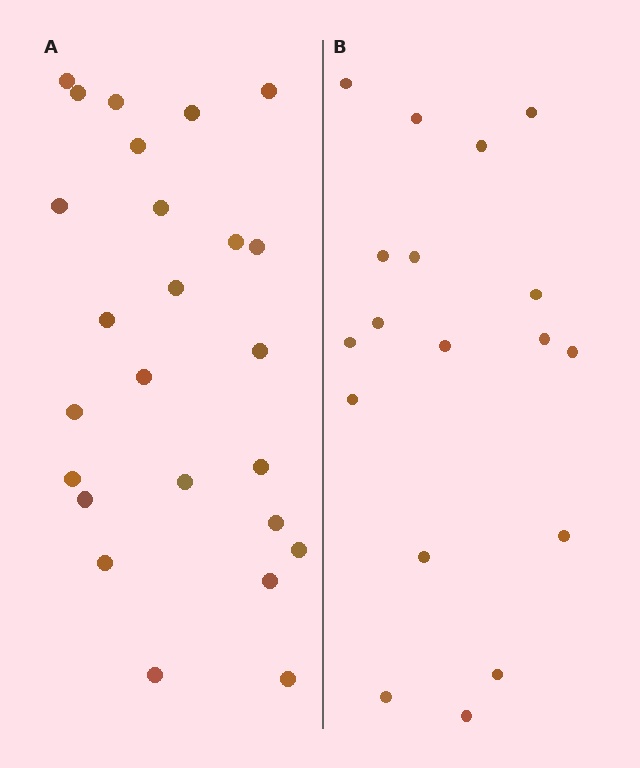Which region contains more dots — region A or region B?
Region A (the left region) has more dots.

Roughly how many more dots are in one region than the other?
Region A has roughly 8 or so more dots than region B.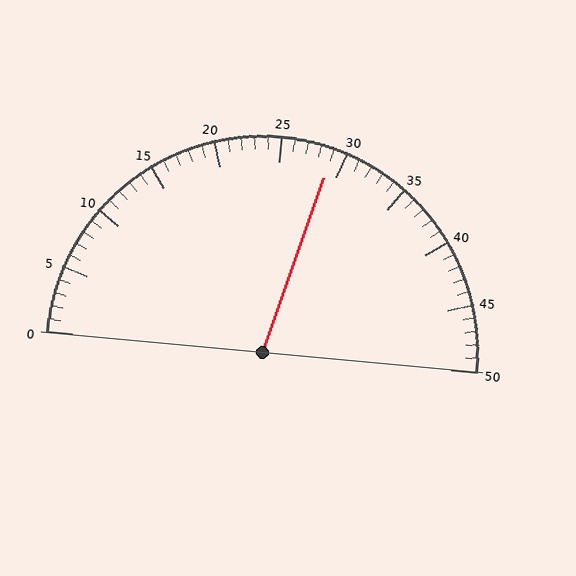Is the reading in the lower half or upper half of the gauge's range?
The reading is in the upper half of the range (0 to 50).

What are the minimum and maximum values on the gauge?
The gauge ranges from 0 to 50.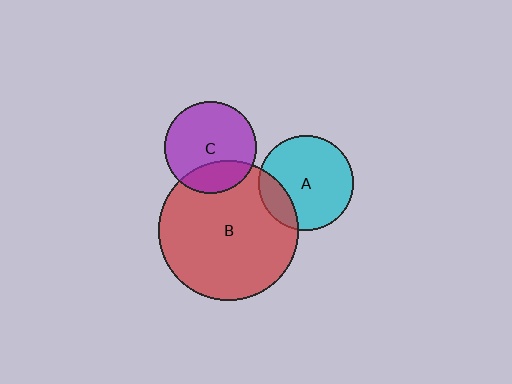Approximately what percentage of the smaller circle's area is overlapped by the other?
Approximately 25%.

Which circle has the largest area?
Circle B (red).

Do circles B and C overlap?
Yes.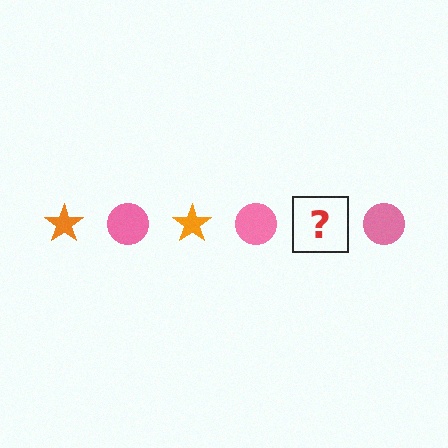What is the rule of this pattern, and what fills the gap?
The rule is that the pattern alternates between orange star and pink circle. The gap should be filled with an orange star.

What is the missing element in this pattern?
The missing element is an orange star.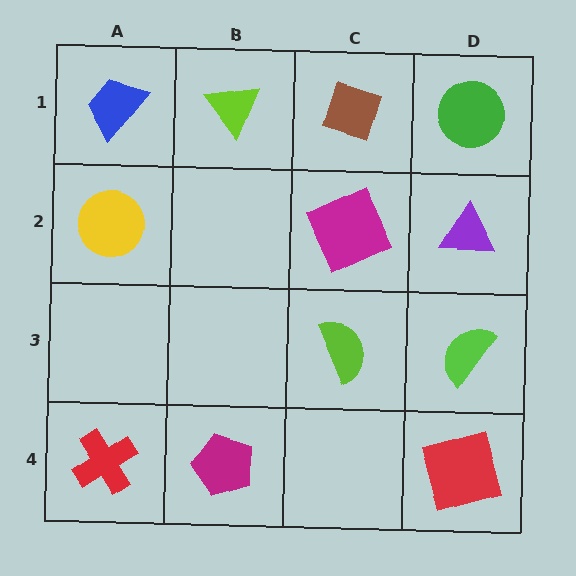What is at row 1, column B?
A lime triangle.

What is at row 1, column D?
A green circle.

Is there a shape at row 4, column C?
No, that cell is empty.